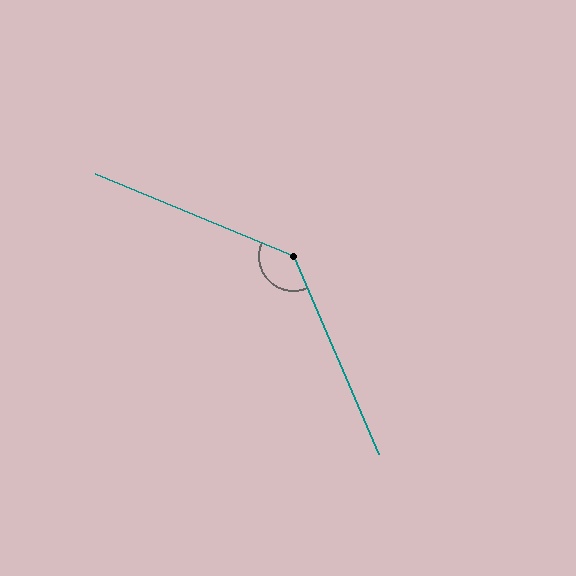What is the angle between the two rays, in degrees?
Approximately 135 degrees.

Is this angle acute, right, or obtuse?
It is obtuse.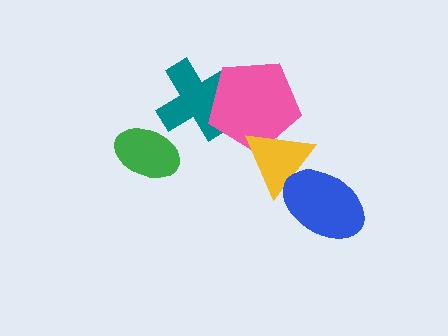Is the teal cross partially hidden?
Yes, it is partially covered by another shape.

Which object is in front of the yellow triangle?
The blue ellipse is in front of the yellow triangle.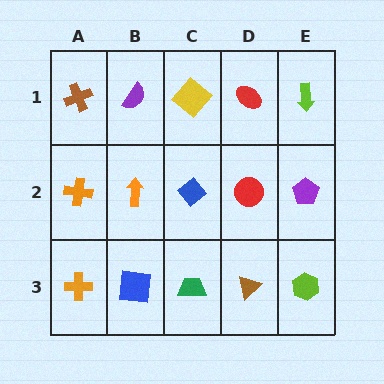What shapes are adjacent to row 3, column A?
An orange cross (row 2, column A), a blue square (row 3, column B).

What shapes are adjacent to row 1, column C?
A blue diamond (row 2, column C), a purple semicircle (row 1, column B), a red ellipse (row 1, column D).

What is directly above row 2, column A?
A brown cross.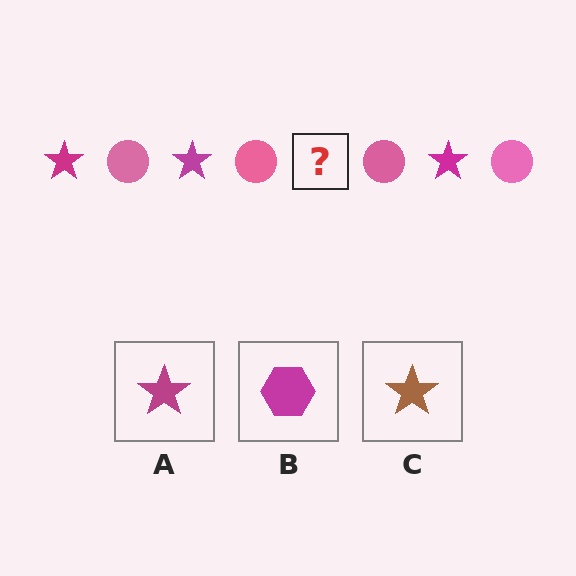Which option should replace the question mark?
Option A.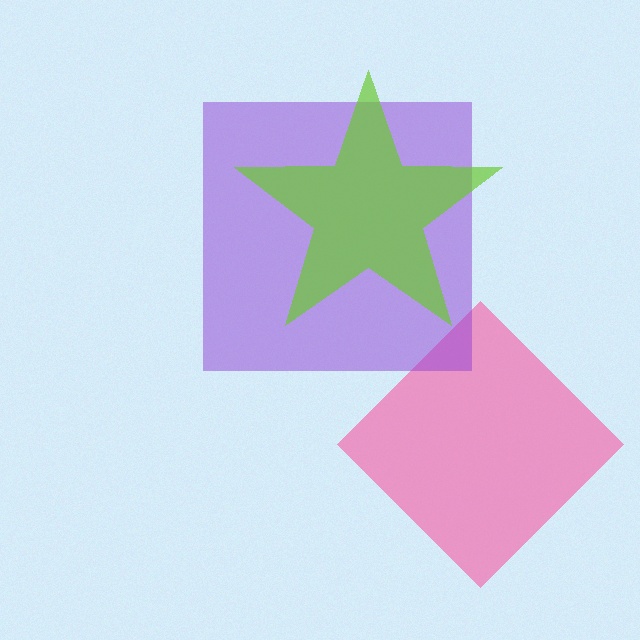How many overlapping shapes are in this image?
There are 3 overlapping shapes in the image.